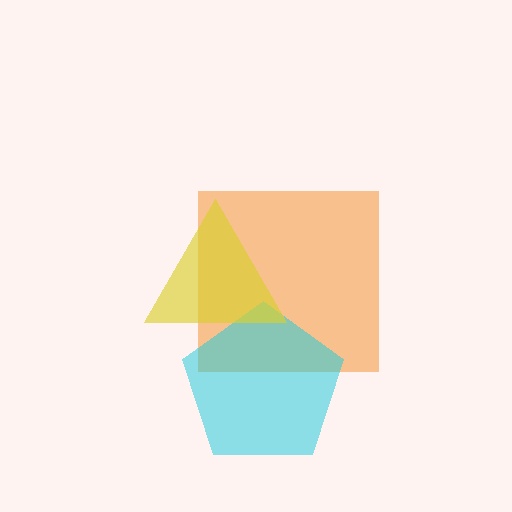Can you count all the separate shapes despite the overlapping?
Yes, there are 3 separate shapes.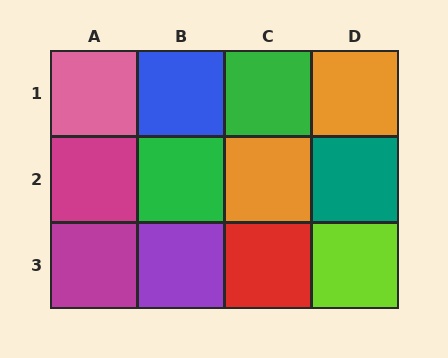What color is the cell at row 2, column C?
Orange.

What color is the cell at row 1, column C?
Green.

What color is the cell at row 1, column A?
Pink.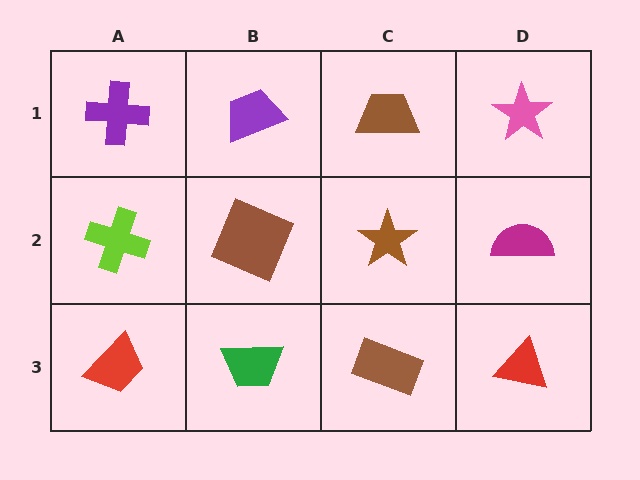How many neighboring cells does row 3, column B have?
3.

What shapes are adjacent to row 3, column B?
A brown square (row 2, column B), a red trapezoid (row 3, column A), a brown rectangle (row 3, column C).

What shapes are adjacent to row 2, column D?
A pink star (row 1, column D), a red triangle (row 3, column D), a brown star (row 2, column C).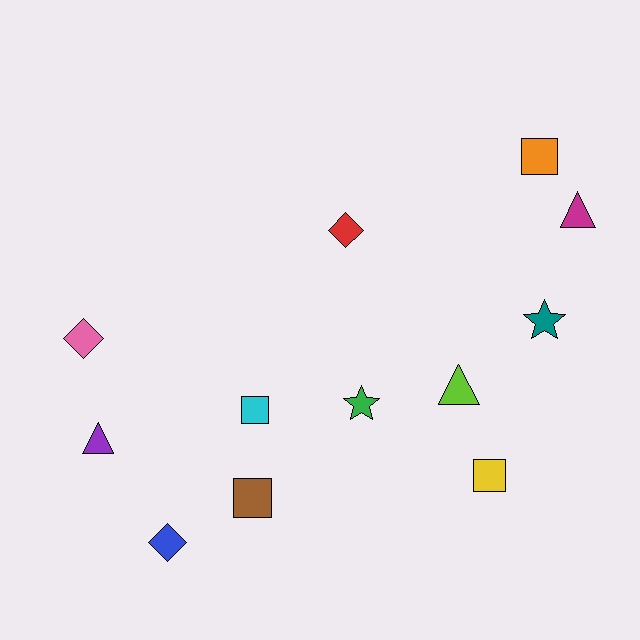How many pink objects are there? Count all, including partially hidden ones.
There is 1 pink object.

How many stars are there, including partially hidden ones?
There are 2 stars.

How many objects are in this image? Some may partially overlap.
There are 12 objects.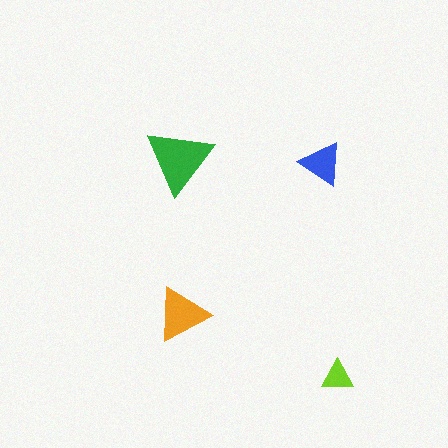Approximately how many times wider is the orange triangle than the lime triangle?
About 1.5 times wider.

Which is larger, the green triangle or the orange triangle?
The green one.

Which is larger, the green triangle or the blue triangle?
The green one.